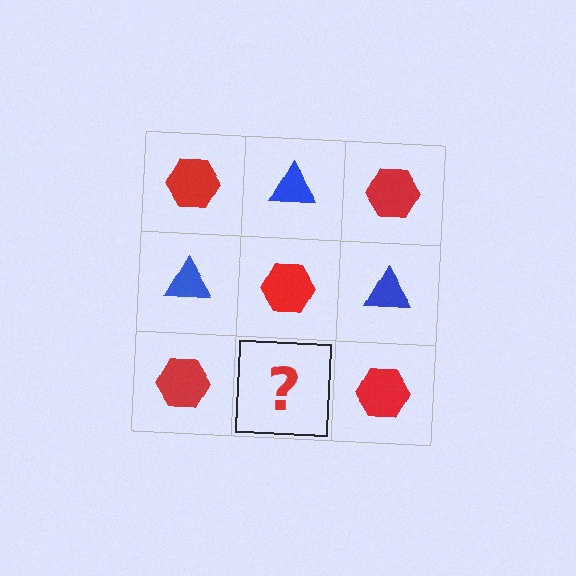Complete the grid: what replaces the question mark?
The question mark should be replaced with a blue triangle.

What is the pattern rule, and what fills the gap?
The rule is that it alternates red hexagon and blue triangle in a checkerboard pattern. The gap should be filled with a blue triangle.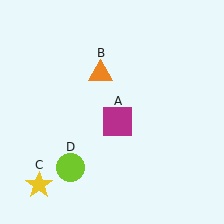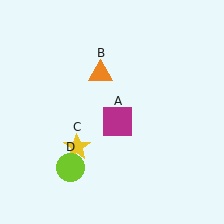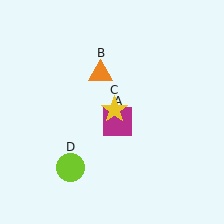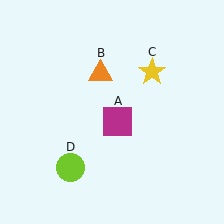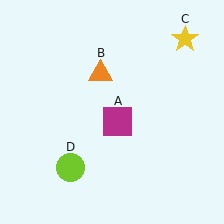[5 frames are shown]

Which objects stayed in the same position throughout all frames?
Magenta square (object A) and orange triangle (object B) and lime circle (object D) remained stationary.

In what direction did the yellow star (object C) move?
The yellow star (object C) moved up and to the right.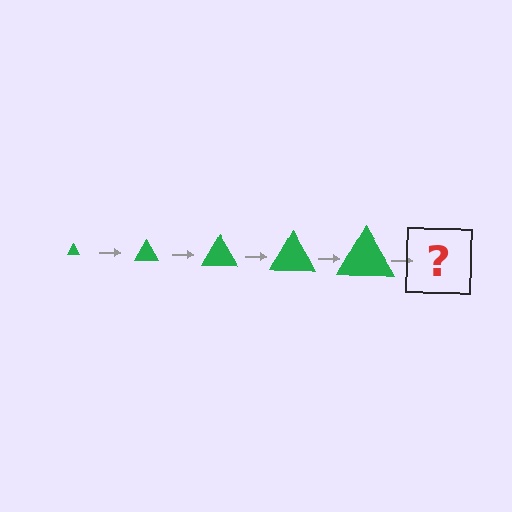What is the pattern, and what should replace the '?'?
The pattern is that the triangle gets progressively larger each step. The '?' should be a green triangle, larger than the previous one.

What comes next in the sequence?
The next element should be a green triangle, larger than the previous one.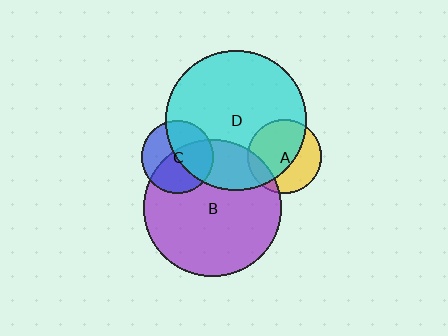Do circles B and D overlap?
Yes.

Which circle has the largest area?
Circle D (cyan).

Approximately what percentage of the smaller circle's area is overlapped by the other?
Approximately 25%.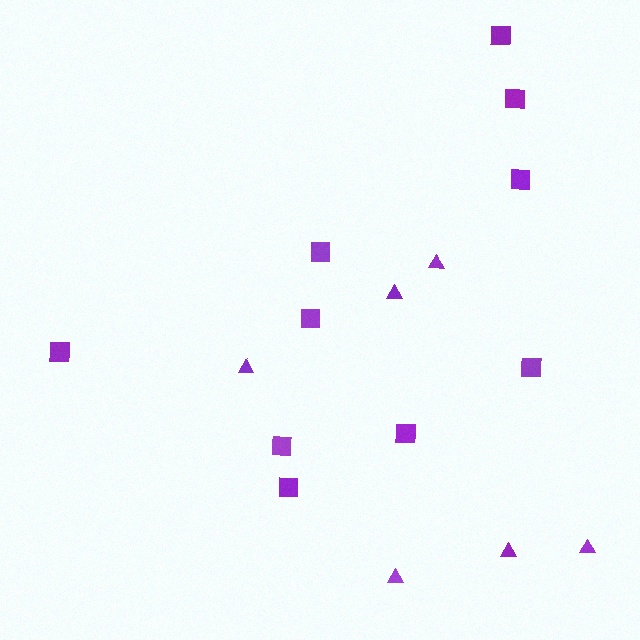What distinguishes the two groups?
There are 2 groups: one group of triangles (6) and one group of squares (10).